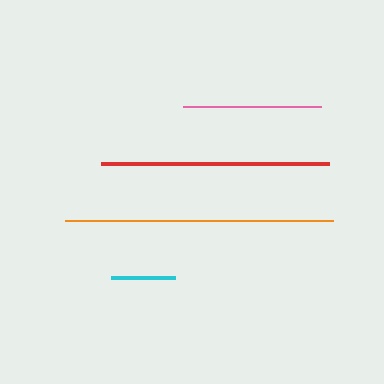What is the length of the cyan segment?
The cyan segment is approximately 64 pixels long.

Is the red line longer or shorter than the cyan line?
The red line is longer than the cyan line.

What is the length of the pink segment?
The pink segment is approximately 138 pixels long.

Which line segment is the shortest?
The cyan line is the shortest at approximately 64 pixels.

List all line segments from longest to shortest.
From longest to shortest: orange, red, pink, cyan.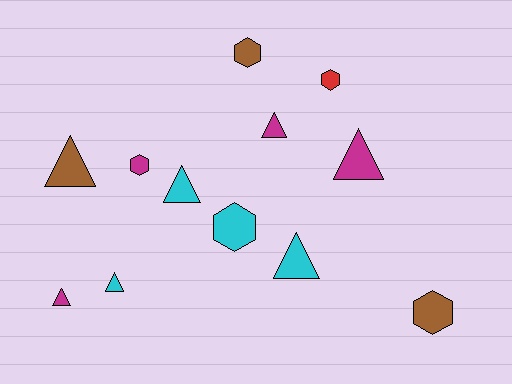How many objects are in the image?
There are 12 objects.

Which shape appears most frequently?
Triangle, with 7 objects.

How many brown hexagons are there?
There are 2 brown hexagons.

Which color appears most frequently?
Magenta, with 4 objects.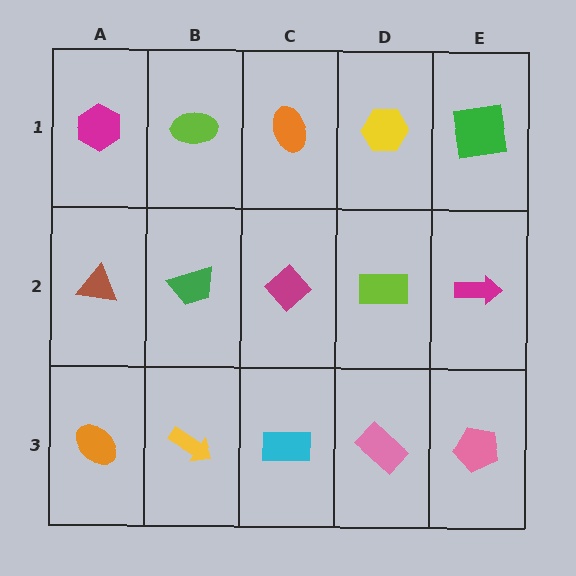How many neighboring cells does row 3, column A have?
2.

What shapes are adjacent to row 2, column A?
A magenta hexagon (row 1, column A), an orange ellipse (row 3, column A), a green trapezoid (row 2, column B).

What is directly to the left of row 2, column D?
A magenta diamond.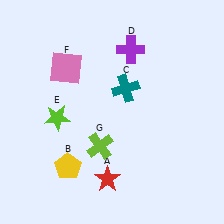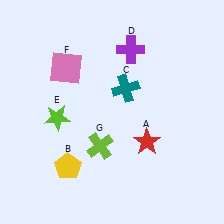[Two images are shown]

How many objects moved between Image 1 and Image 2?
1 object moved between the two images.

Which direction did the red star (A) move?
The red star (A) moved right.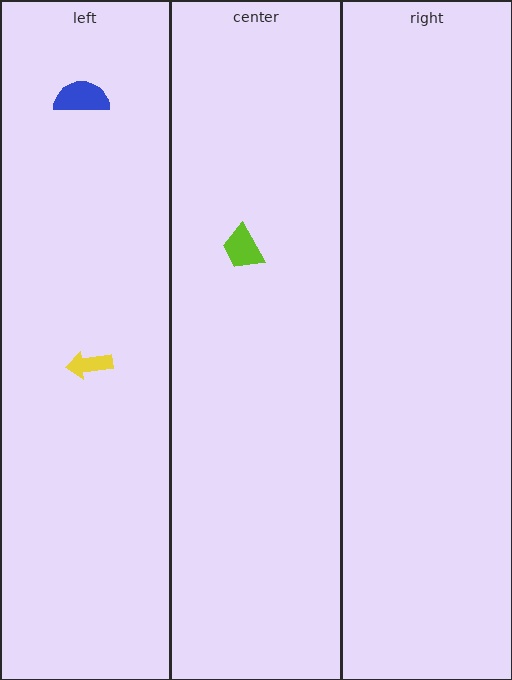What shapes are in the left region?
The blue semicircle, the yellow arrow.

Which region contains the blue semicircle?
The left region.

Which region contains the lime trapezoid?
The center region.